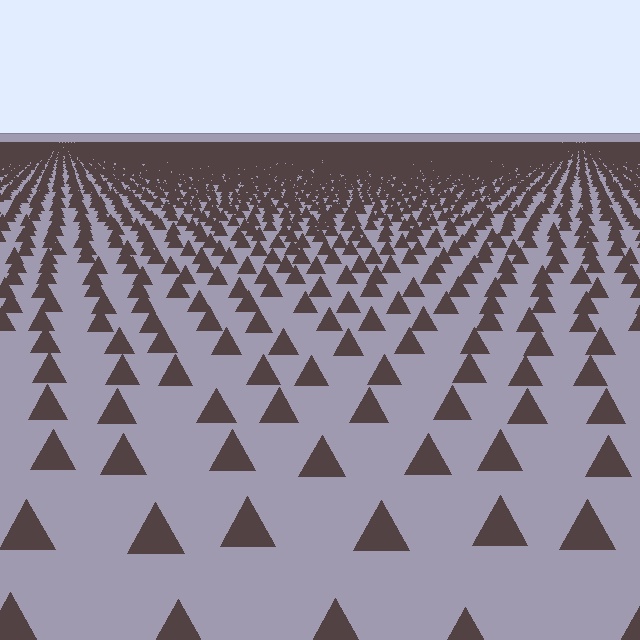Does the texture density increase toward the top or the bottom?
Density increases toward the top.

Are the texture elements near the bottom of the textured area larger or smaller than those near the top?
Larger. Near the bottom, elements are closer to the viewer and appear at a bigger on-screen size.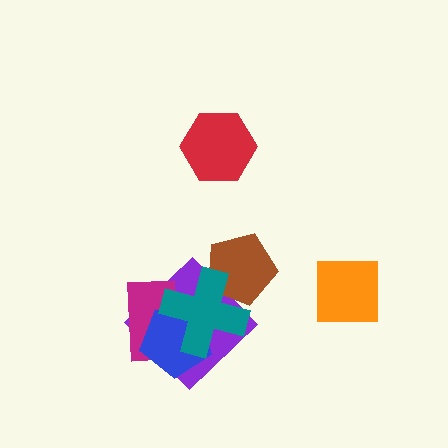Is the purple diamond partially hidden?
Yes, it is partially covered by another shape.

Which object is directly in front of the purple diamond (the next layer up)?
The magenta rectangle is directly in front of the purple diamond.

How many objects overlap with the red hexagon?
0 objects overlap with the red hexagon.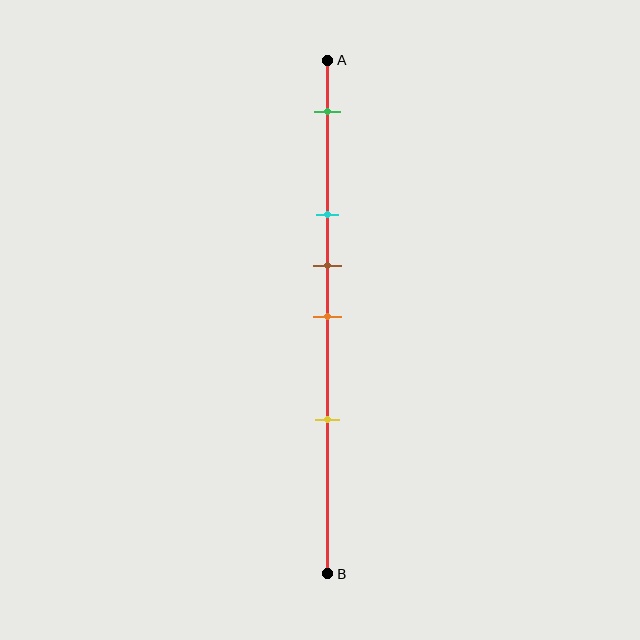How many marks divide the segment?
There are 5 marks dividing the segment.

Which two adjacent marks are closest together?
The brown and orange marks are the closest adjacent pair.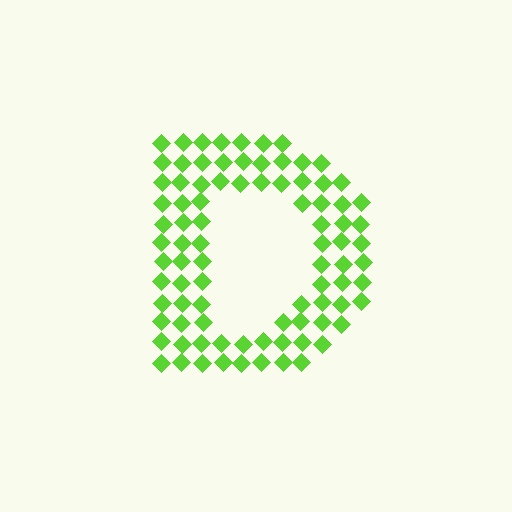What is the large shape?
The large shape is the letter D.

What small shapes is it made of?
It is made of small diamonds.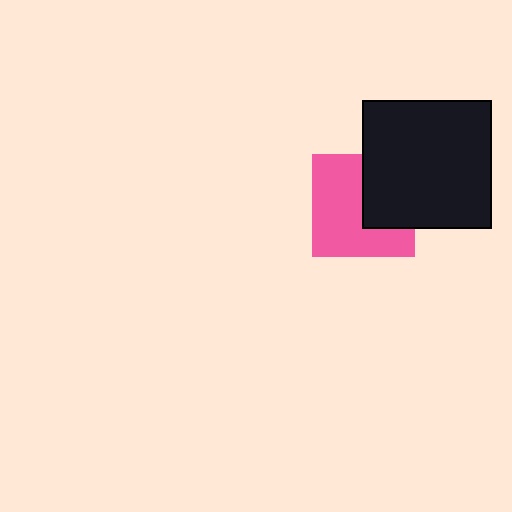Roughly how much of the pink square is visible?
About half of it is visible (roughly 62%).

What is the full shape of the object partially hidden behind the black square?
The partially hidden object is a pink square.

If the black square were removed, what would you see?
You would see the complete pink square.